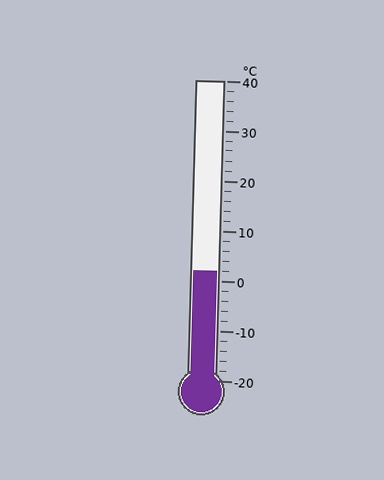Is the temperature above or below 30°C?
The temperature is below 30°C.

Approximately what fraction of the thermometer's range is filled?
The thermometer is filled to approximately 35% of its range.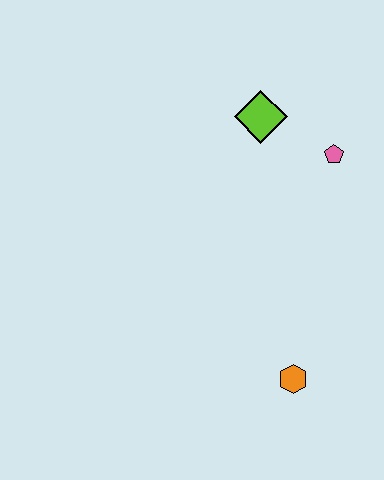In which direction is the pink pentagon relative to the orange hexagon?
The pink pentagon is above the orange hexagon.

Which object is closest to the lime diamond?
The pink pentagon is closest to the lime diamond.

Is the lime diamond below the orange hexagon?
No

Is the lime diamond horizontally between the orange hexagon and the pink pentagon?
No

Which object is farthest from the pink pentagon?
The orange hexagon is farthest from the pink pentagon.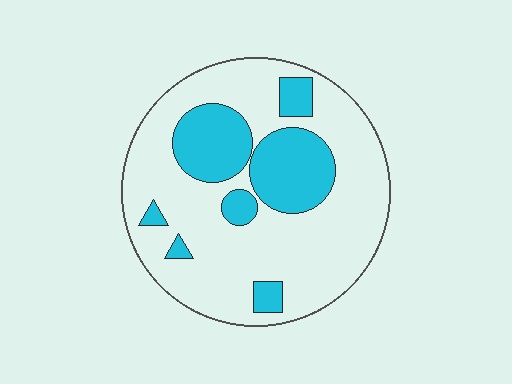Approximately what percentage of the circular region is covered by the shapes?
Approximately 25%.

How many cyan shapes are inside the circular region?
7.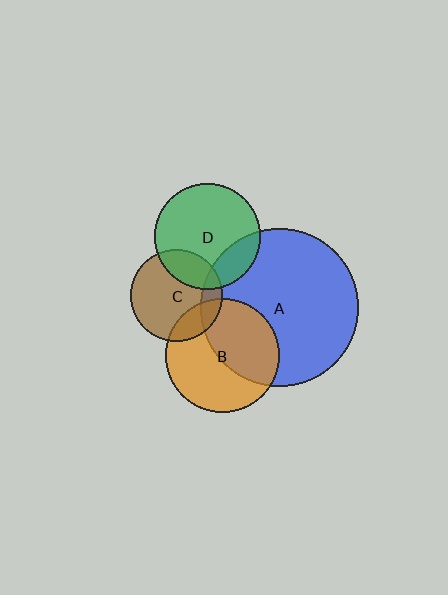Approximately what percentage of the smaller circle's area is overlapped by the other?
Approximately 45%.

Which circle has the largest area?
Circle A (blue).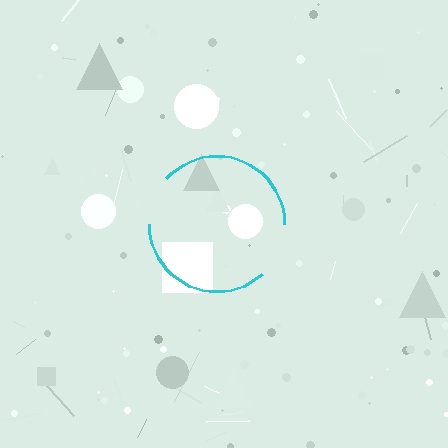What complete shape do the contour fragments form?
The contour fragments form a circle.